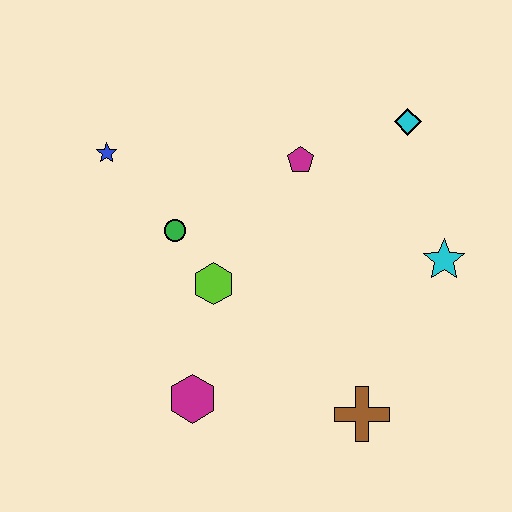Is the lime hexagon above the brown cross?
Yes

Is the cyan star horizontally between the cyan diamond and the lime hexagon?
No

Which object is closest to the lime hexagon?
The green circle is closest to the lime hexagon.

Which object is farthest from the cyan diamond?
The magenta hexagon is farthest from the cyan diamond.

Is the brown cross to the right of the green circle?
Yes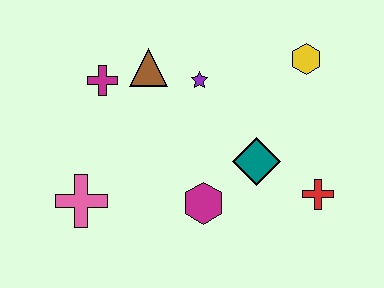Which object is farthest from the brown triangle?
The red cross is farthest from the brown triangle.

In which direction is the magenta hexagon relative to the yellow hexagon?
The magenta hexagon is below the yellow hexagon.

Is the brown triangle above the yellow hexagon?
No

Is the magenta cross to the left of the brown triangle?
Yes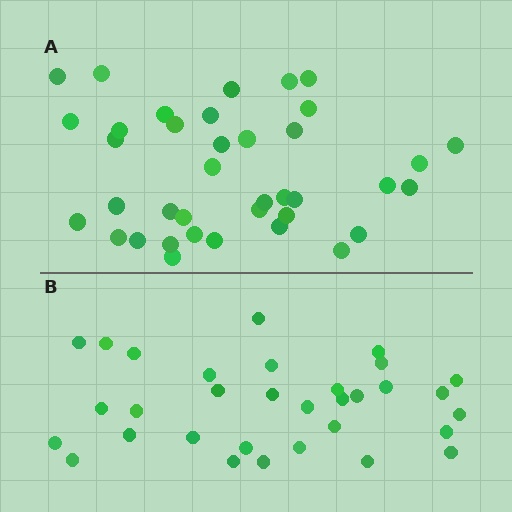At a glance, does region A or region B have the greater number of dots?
Region A (the top region) has more dots.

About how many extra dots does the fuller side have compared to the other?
Region A has about 6 more dots than region B.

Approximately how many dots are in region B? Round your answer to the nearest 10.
About 30 dots. (The exact count is 32, which rounds to 30.)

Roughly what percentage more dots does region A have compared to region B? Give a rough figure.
About 20% more.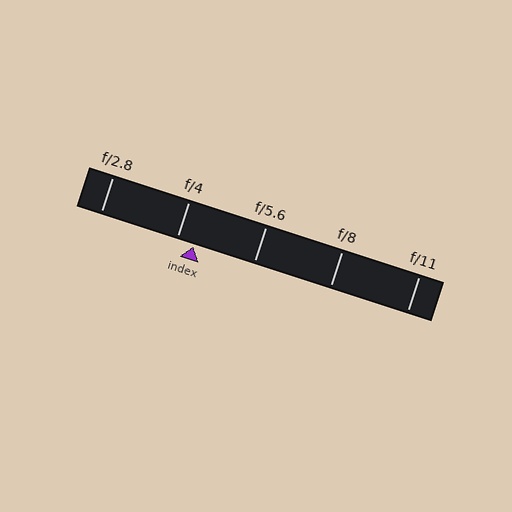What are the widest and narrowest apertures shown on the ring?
The widest aperture shown is f/2.8 and the narrowest is f/11.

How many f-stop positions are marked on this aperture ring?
There are 5 f-stop positions marked.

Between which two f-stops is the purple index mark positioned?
The index mark is between f/4 and f/5.6.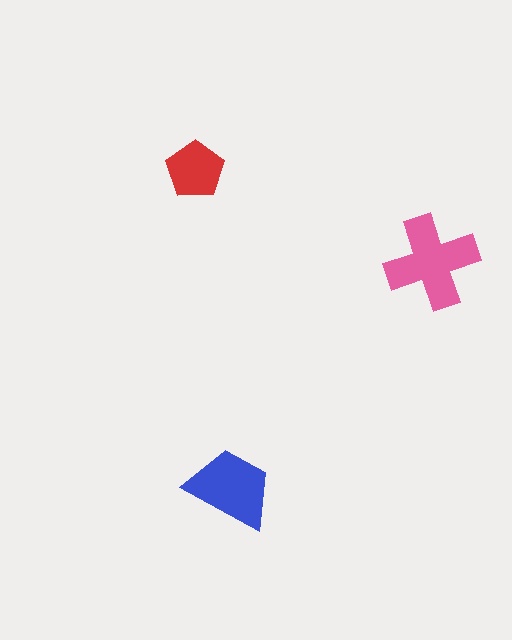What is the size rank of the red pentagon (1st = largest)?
3rd.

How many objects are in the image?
There are 3 objects in the image.